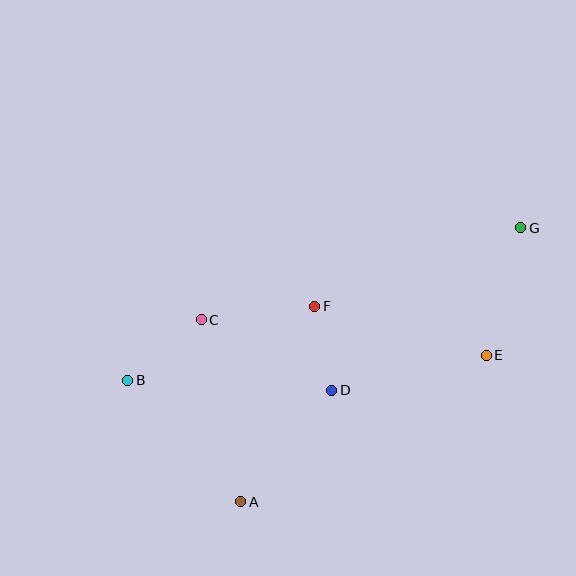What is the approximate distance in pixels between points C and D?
The distance between C and D is approximately 149 pixels.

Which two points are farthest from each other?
Points B and G are farthest from each other.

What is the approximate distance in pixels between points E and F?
The distance between E and F is approximately 178 pixels.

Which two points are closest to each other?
Points D and F are closest to each other.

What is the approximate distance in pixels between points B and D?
The distance between B and D is approximately 204 pixels.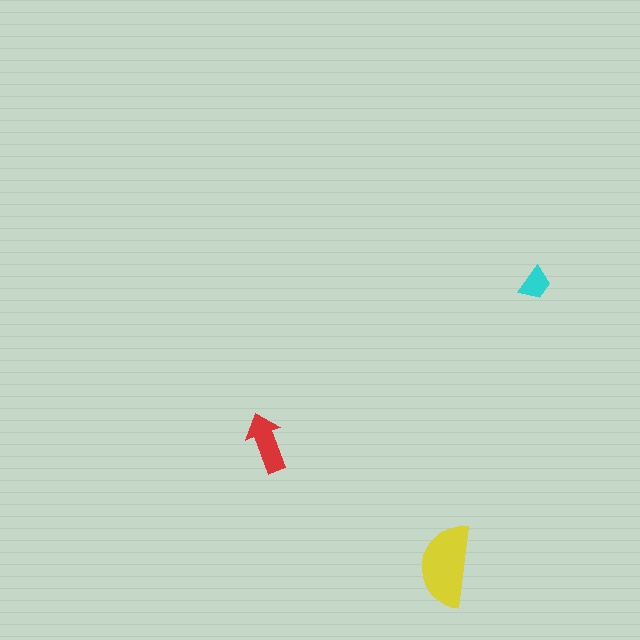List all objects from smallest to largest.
The cyan trapezoid, the red arrow, the yellow semicircle.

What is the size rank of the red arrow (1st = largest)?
2nd.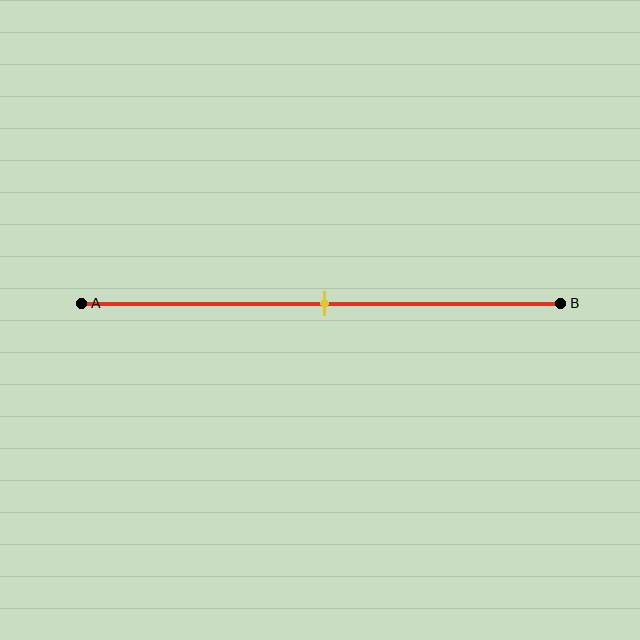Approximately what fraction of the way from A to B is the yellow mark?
The yellow mark is approximately 50% of the way from A to B.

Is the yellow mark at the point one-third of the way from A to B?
No, the mark is at about 50% from A, not at the 33% one-third point.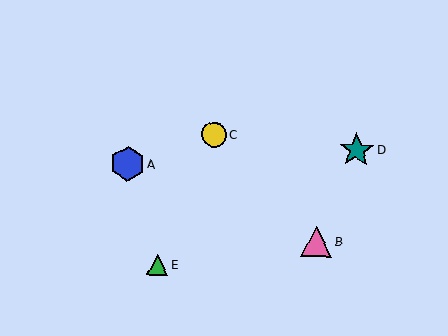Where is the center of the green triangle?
The center of the green triangle is at (157, 265).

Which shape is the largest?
The blue hexagon (labeled A) is the largest.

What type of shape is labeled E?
Shape E is a green triangle.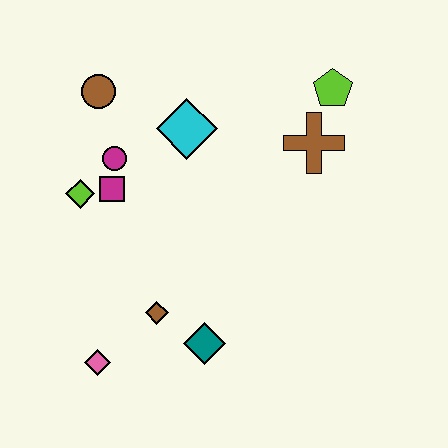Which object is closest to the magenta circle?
The magenta square is closest to the magenta circle.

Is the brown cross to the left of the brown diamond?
No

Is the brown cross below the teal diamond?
No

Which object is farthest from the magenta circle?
The lime pentagon is farthest from the magenta circle.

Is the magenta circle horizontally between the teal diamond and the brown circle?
Yes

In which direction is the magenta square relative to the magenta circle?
The magenta square is below the magenta circle.